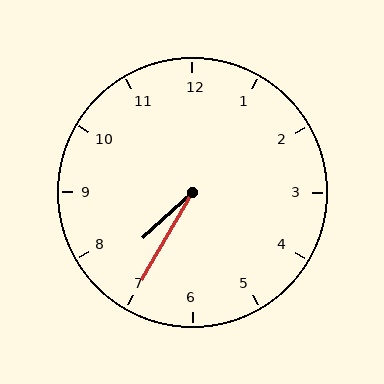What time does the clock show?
7:35.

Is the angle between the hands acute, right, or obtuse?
It is acute.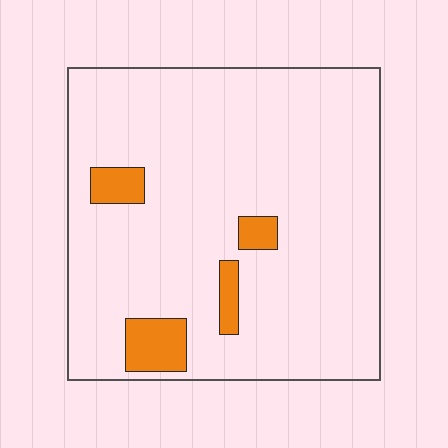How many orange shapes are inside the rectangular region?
4.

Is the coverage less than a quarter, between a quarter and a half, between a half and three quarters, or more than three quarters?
Less than a quarter.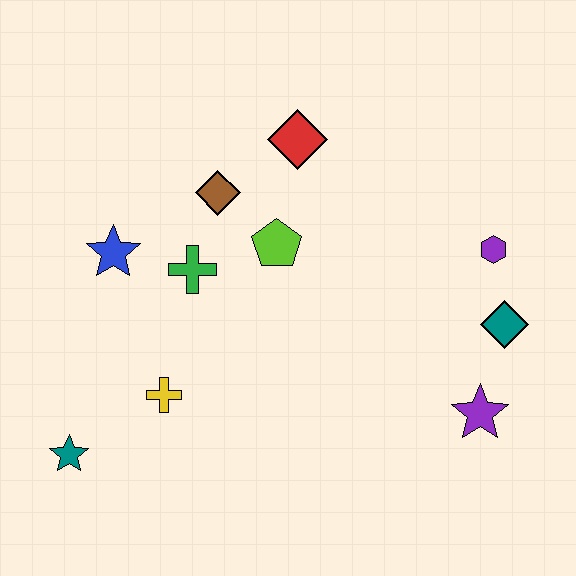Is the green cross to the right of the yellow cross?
Yes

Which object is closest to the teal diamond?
The purple hexagon is closest to the teal diamond.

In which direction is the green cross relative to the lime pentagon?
The green cross is to the left of the lime pentagon.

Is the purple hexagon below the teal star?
No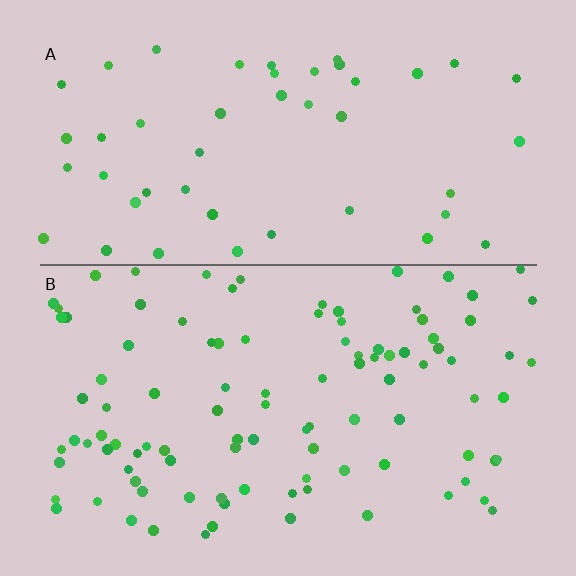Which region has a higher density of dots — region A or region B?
B (the bottom).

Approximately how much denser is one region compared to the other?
Approximately 2.1× — region B over region A.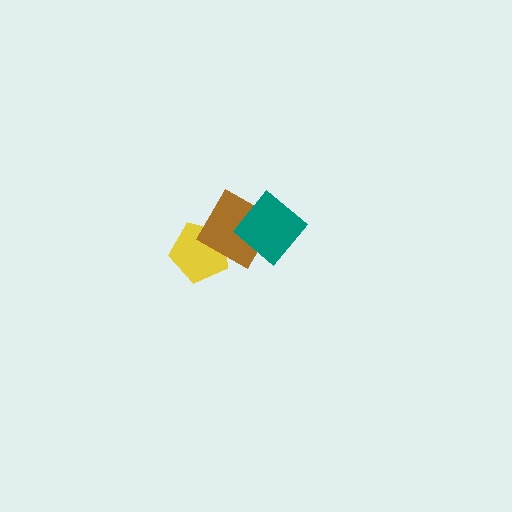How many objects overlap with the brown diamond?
2 objects overlap with the brown diamond.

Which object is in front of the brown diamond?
The teal diamond is in front of the brown diamond.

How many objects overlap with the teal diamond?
1 object overlaps with the teal diamond.